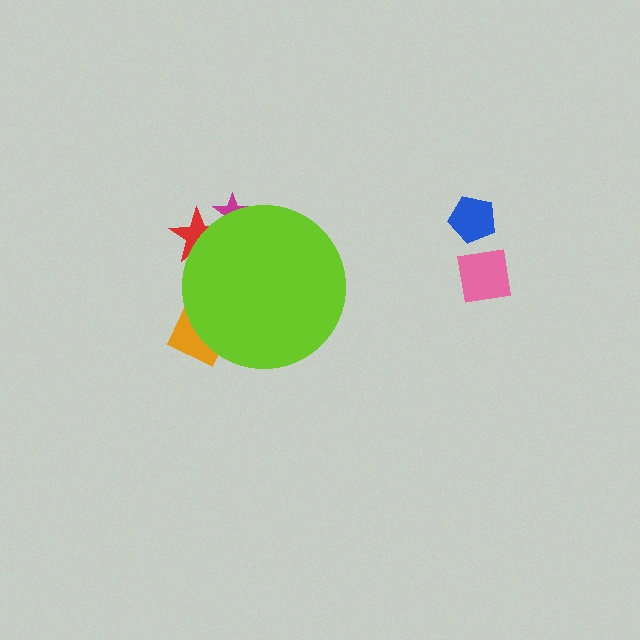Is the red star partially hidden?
Yes, the red star is partially hidden behind the lime circle.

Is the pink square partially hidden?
No, the pink square is fully visible.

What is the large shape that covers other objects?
A lime circle.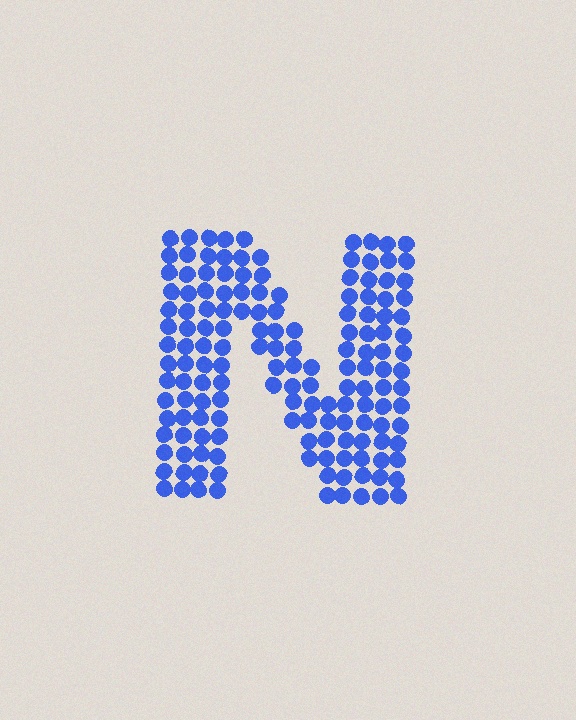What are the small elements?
The small elements are circles.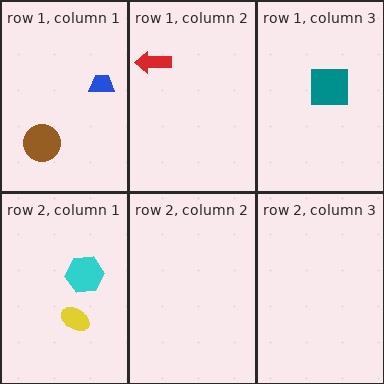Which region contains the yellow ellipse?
The row 2, column 1 region.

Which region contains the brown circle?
The row 1, column 1 region.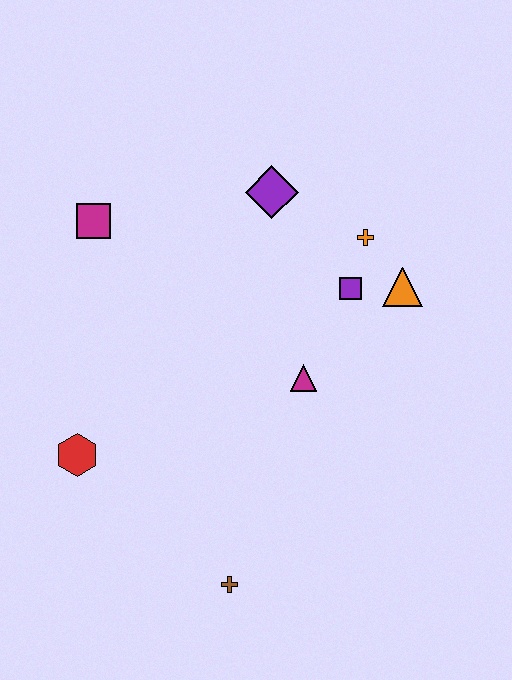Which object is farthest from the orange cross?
The brown cross is farthest from the orange cross.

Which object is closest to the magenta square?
The purple diamond is closest to the magenta square.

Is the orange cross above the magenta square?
No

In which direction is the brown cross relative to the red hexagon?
The brown cross is to the right of the red hexagon.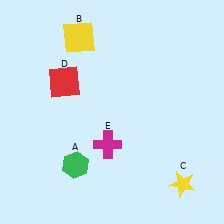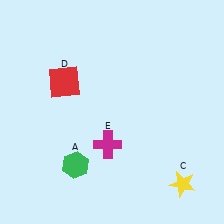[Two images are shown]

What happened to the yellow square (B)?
The yellow square (B) was removed in Image 2. It was in the top-left area of Image 1.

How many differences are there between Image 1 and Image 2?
There is 1 difference between the two images.